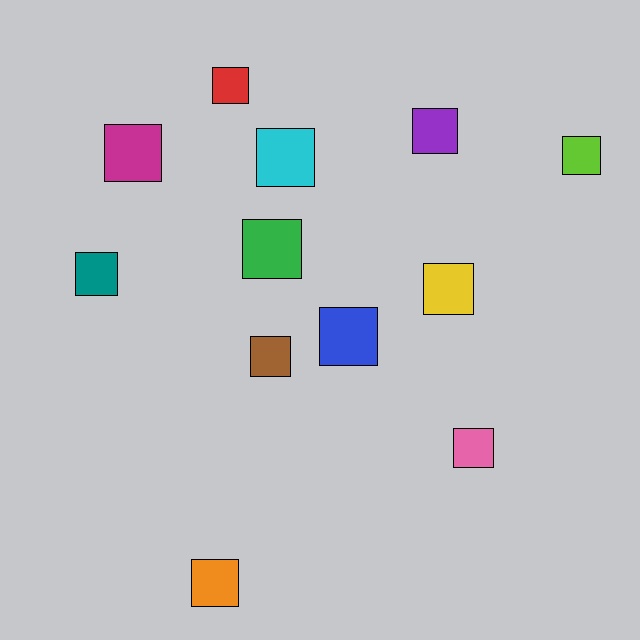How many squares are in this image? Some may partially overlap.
There are 12 squares.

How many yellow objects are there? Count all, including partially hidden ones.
There is 1 yellow object.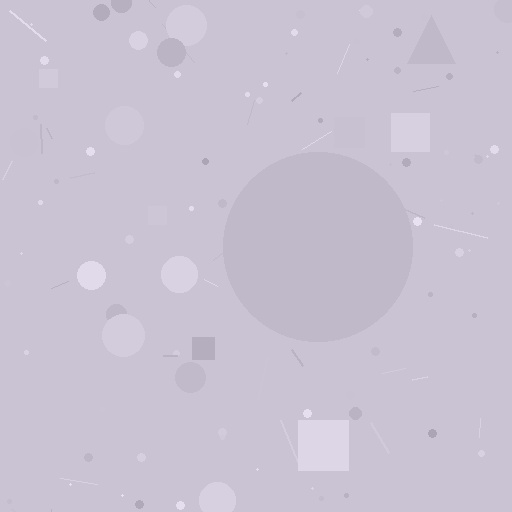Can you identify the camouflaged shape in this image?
The camouflaged shape is a circle.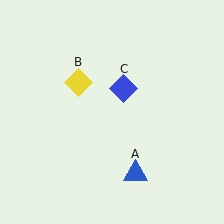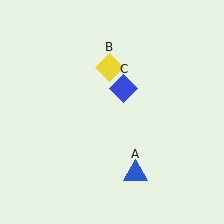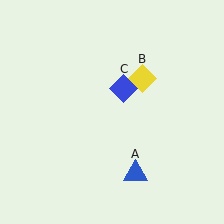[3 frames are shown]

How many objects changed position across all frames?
1 object changed position: yellow diamond (object B).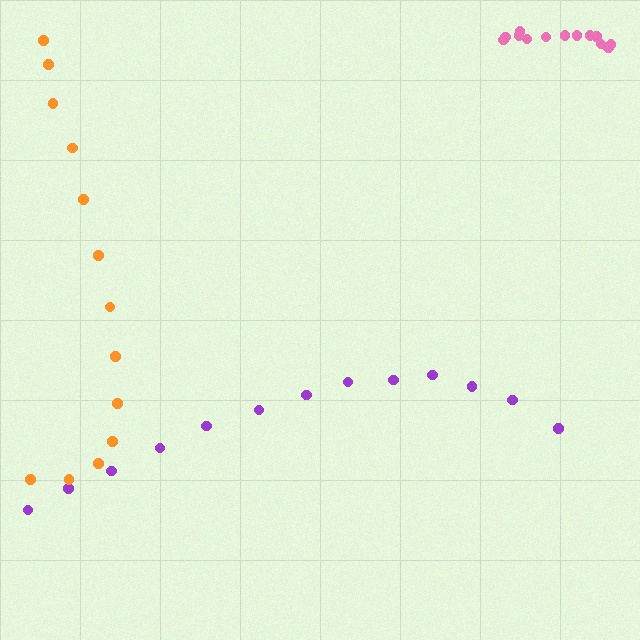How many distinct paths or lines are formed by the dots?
There are 3 distinct paths.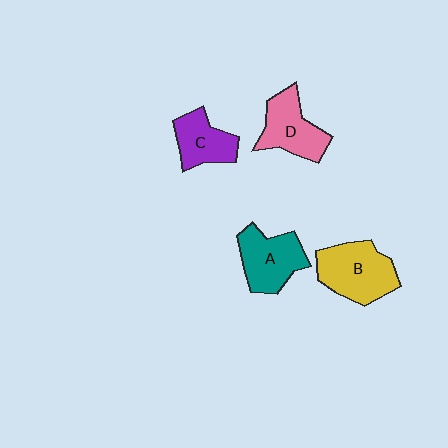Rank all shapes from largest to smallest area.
From largest to smallest: B (yellow), A (teal), D (pink), C (purple).